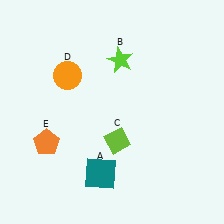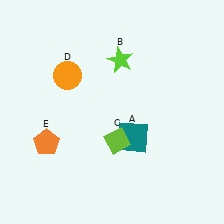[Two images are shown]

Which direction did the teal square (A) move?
The teal square (A) moved up.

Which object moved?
The teal square (A) moved up.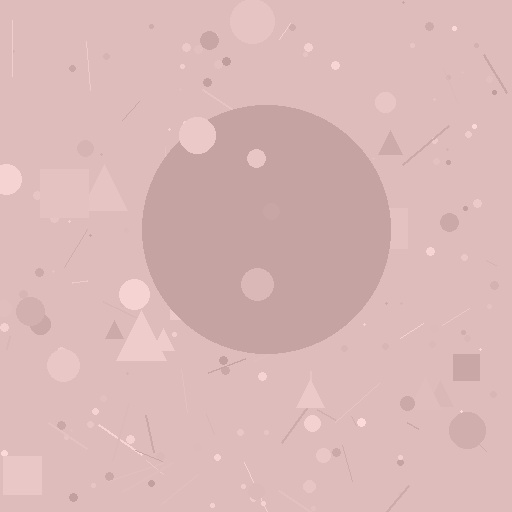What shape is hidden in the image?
A circle is hidden in the image.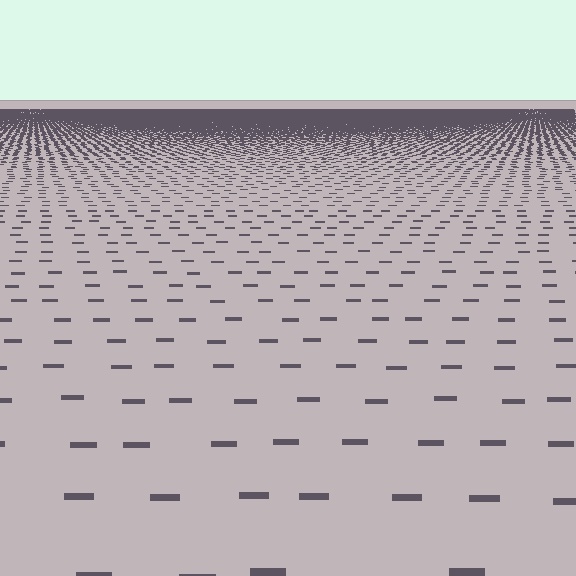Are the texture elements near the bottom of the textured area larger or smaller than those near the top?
Larger. Near the bottom, elements are closer to the viewer and appear at a bigger on-screen size.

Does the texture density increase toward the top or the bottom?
Density increases toward the top.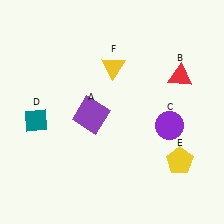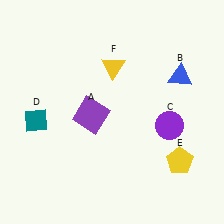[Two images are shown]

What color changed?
The triangle (B) changed from red in Image 1 to blue in Image 2.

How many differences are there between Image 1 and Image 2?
There is 1 difference between the two images.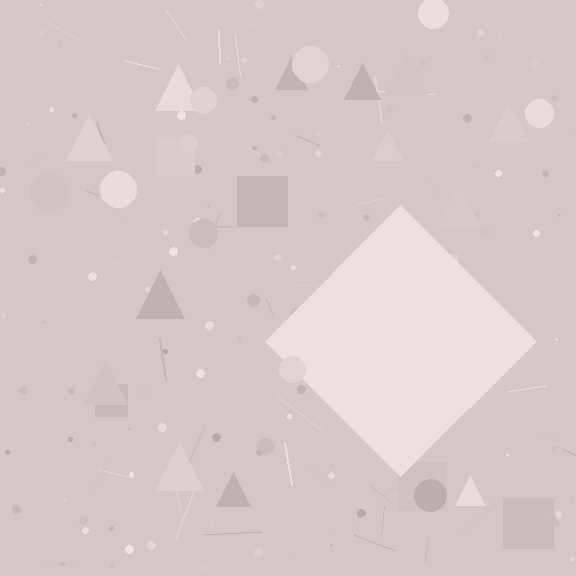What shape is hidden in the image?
A diamond is hidden in the image.